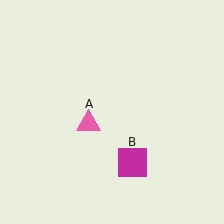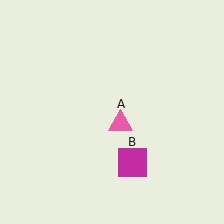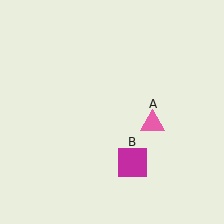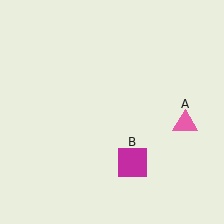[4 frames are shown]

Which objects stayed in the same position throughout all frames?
Magenta square (object B) remained stationary.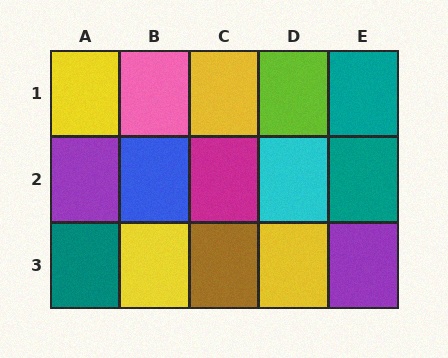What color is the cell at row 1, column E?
Teal.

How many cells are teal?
3 cells are teal.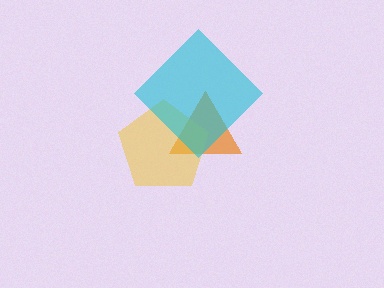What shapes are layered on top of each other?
The layered shapes are: an orange triangle, a yellow pentagon, a cyan diamond.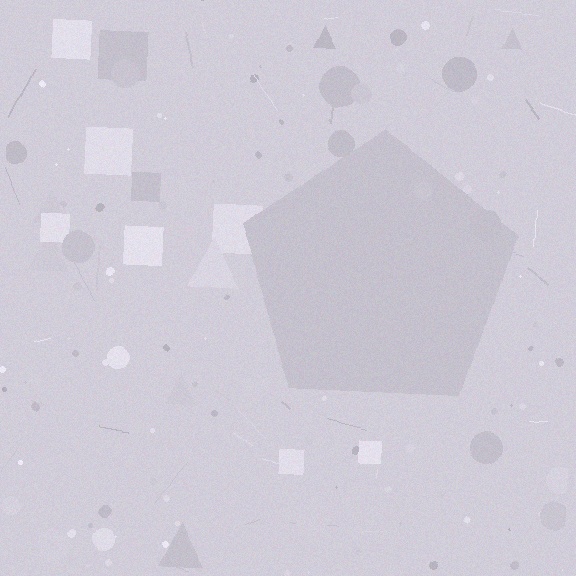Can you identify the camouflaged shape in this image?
The camouflaged shape is a pentagon.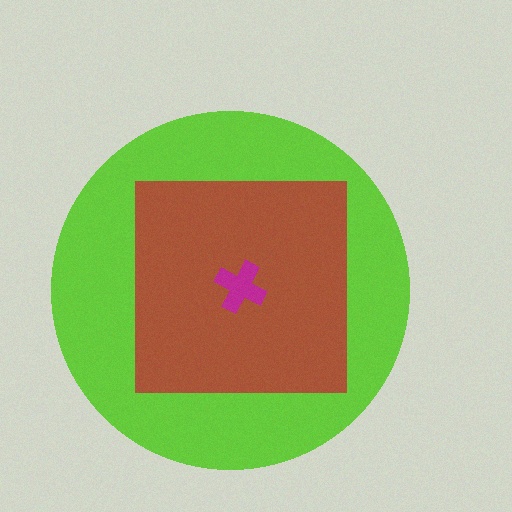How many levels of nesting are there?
3.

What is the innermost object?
The magenta cross.